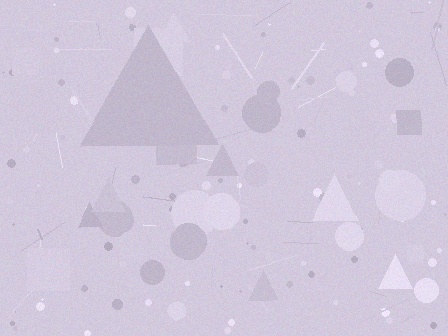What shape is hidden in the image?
A triangle is hidden in the image.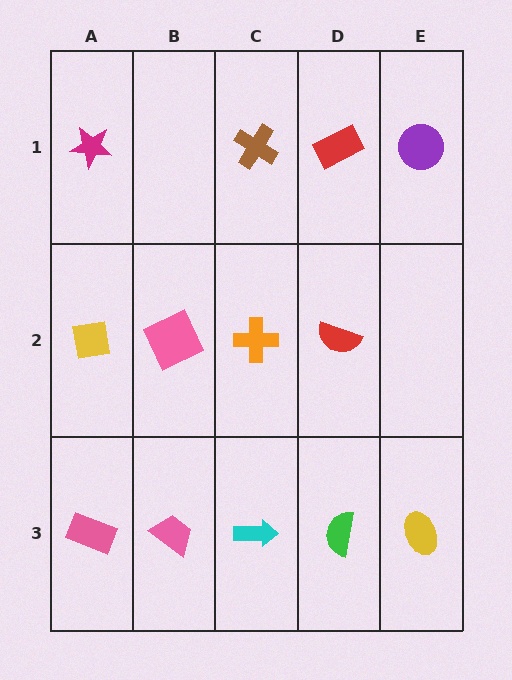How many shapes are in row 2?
4 shapes.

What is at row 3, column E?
A yellow ellipse.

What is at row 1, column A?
A magenta star.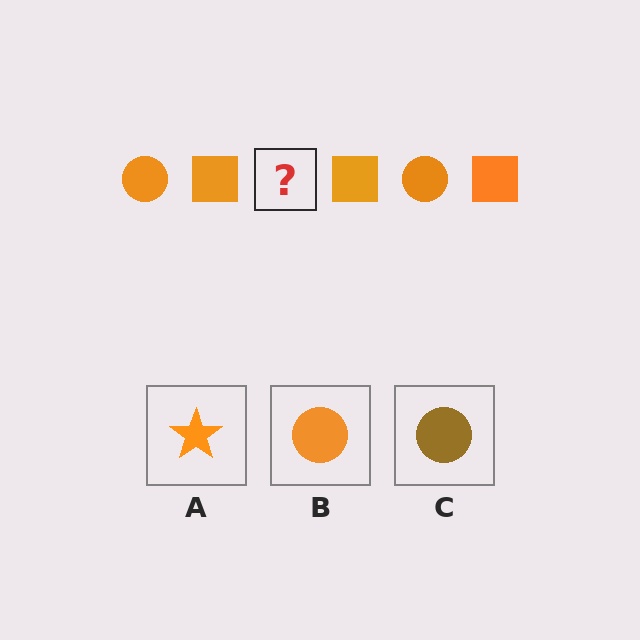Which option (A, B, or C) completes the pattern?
B.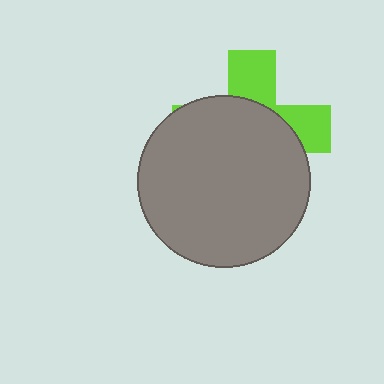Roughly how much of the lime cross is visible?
A small part of it is visible (roughly 34%).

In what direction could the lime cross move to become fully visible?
The lime cross could move up. That would shift it out from behind the gray circle entirely.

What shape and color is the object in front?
The object in front is a gray circle.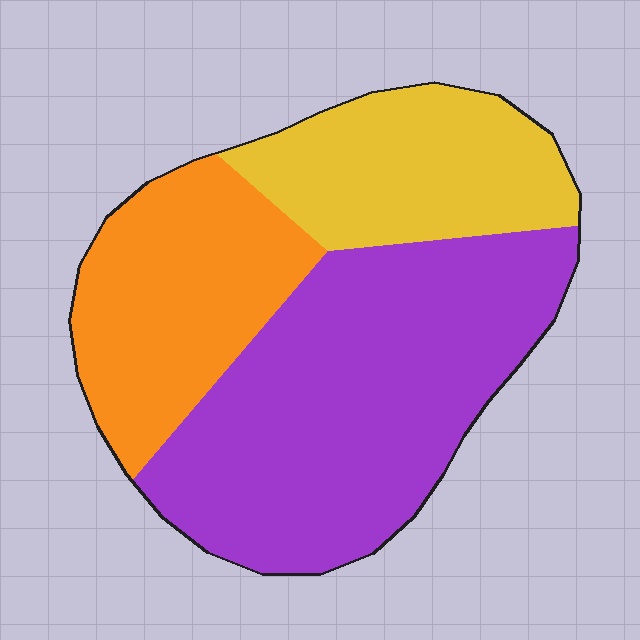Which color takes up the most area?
Purple, at roughly 50%.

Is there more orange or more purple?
Purple.